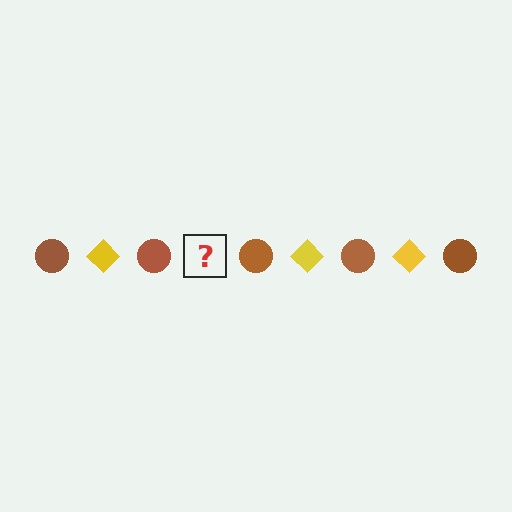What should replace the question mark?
The question mark should be replaced with a yellow diamond.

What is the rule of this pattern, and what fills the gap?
The rule is that the pattern alternates between brown circle and yellow diamond. The gap should be filled with a yellow diamond.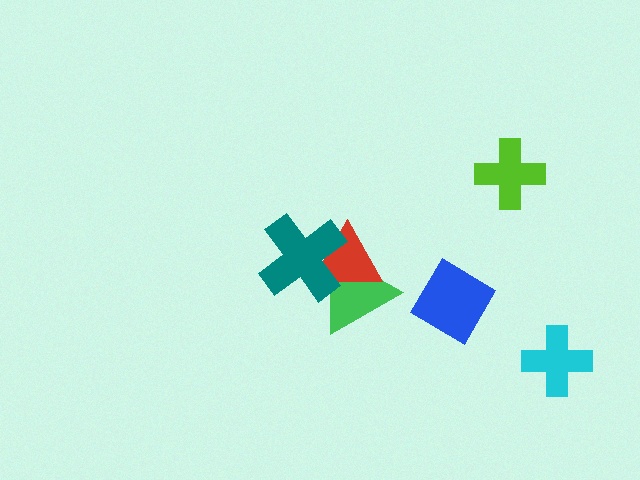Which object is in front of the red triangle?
The teal cross is in front of the red triangle.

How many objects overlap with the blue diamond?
0 objects overlap with the blue diamond.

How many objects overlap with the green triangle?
2 objects overlap with the green triangle.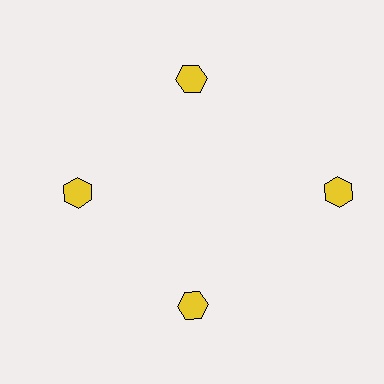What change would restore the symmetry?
The symmetry would be restored by moving it inward, back onto the ring so that all 4 hexagons sit at equal angles and equal distance from the center.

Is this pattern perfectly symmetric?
No. The 4 yellow hexagons are arranged in a ring, but one element near the 3 o'clock position is pushed outward from the center, breaking the 4-fold rotational symmetry.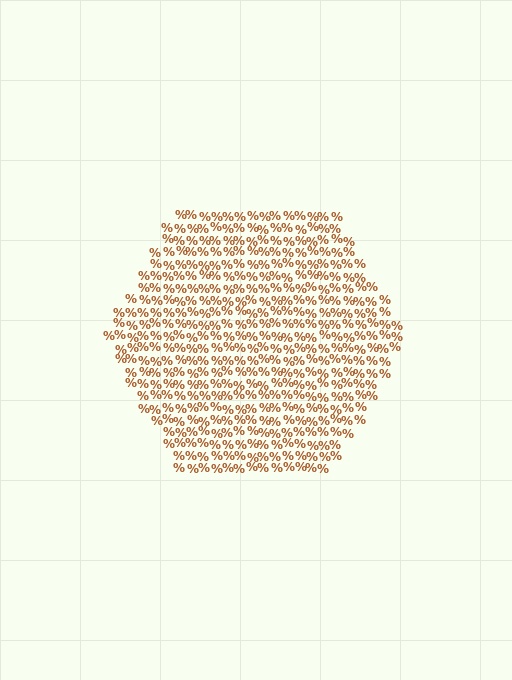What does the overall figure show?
The overall figure shows a hexagon.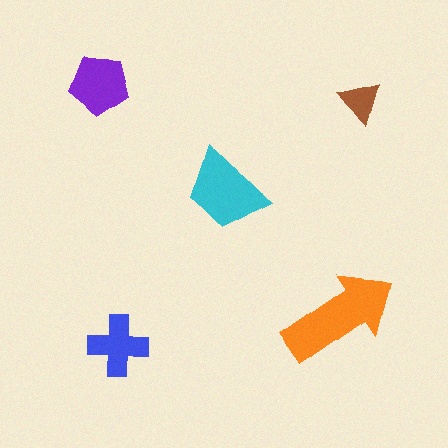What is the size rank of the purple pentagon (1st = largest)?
3rd.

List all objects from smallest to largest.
The brown triangle, the blue cross, the purple pentagon, the cyan trapezoid, the orange arrow.